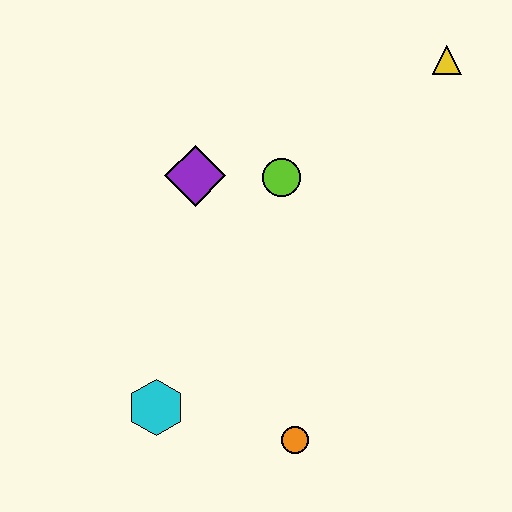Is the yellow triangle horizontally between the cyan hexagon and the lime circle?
No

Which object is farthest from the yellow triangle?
The cyan hexagon is farthest from the yellow triangle.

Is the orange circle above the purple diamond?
No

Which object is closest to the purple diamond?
The lime circle is closest to the purple diamond.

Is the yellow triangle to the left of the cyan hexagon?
No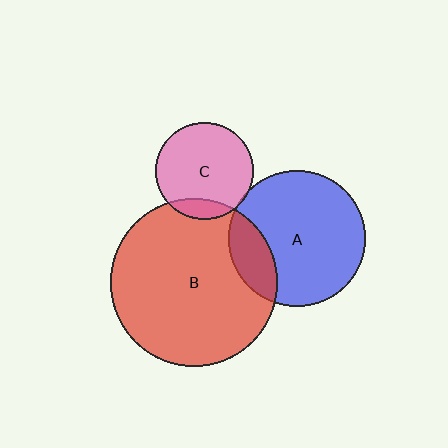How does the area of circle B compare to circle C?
Approximately 2.9 times.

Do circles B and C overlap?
Yes.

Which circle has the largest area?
Circle B (red).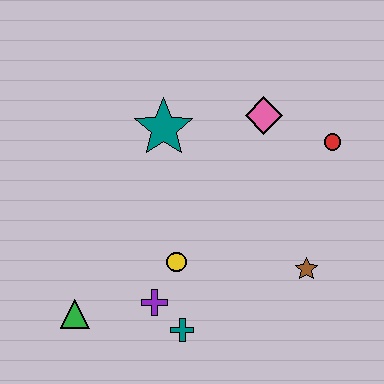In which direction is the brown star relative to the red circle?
The brown star is below the red circle.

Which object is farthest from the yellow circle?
The red circle is farthest from the yellow circle.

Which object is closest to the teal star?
The pink diamond is closest to the teal star.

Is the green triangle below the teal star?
Yes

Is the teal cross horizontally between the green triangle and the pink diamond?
Yes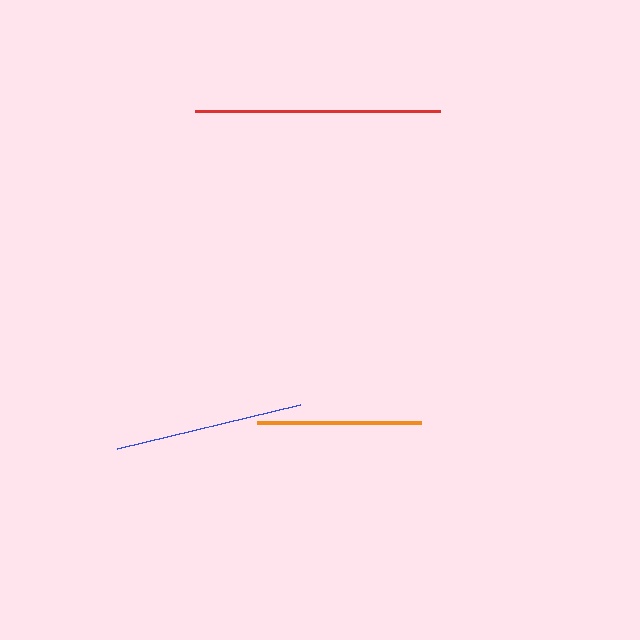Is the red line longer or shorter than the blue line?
The red line is longer than the blue line.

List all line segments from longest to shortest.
From longest to shortest: red, blue, orange.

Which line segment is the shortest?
The orange line is the shortest at approximately 164 pixels.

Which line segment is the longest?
The red line is the longest at approximately 245 pixels.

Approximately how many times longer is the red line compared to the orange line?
The red line is approximately 1.5 times the length of the orange line.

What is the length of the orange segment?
The orange segment is approximately 164 pixels long.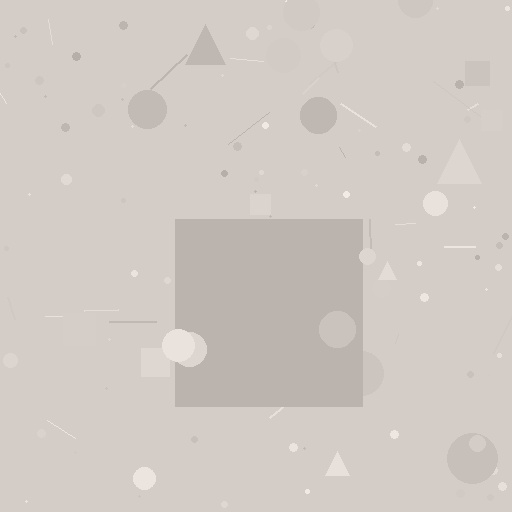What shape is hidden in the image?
A square is hidden in the image.